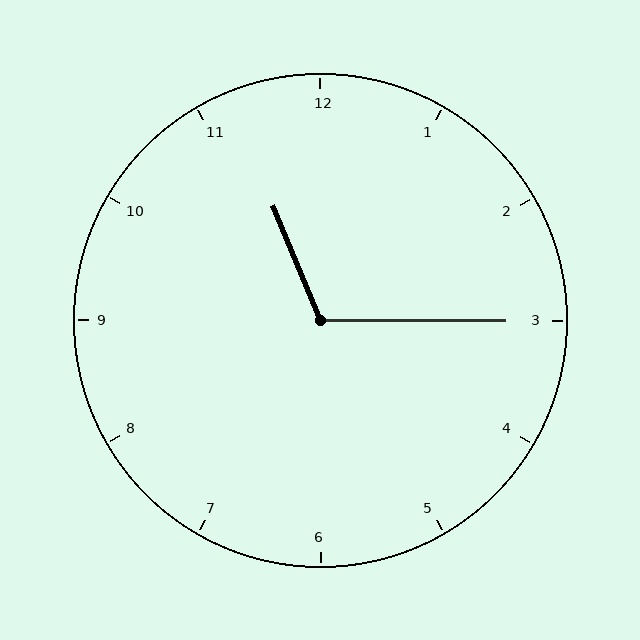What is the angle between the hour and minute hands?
Approximately 112 degrees.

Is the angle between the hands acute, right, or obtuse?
It is obtuse.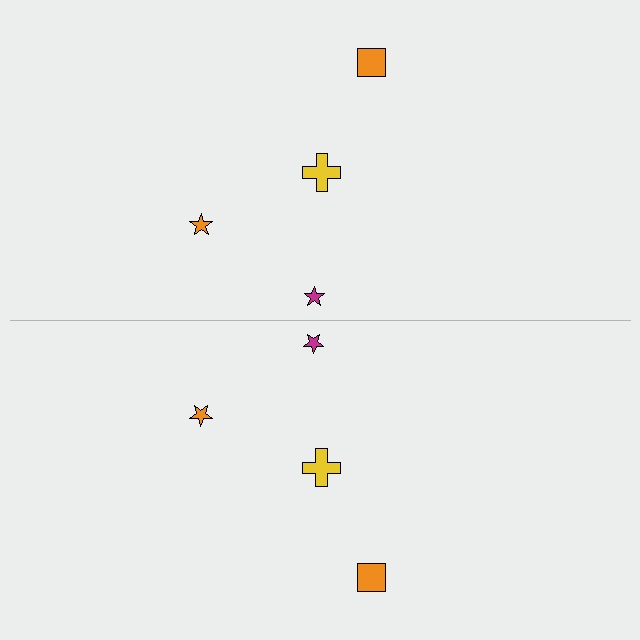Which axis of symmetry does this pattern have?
The pattern has a horizontal axis of symmetry running through the center of the image.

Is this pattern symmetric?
Yes, this pattern has bilateral (reflection) symmetry.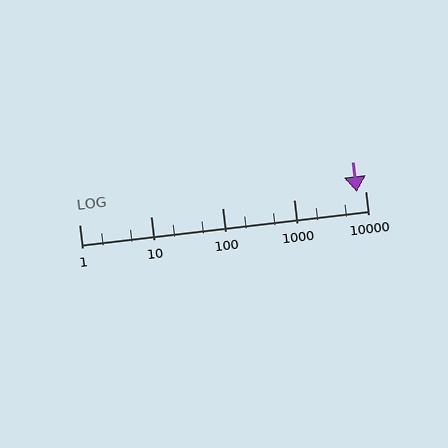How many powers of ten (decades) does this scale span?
The scale spans 4 decades, from 1 to 10000.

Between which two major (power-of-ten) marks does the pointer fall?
The pointer is between 1000 and 10000.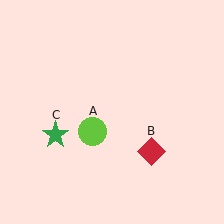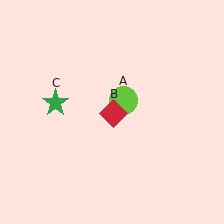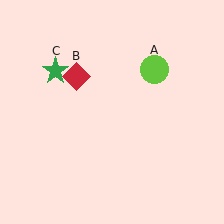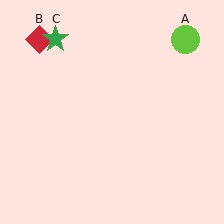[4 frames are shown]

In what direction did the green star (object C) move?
The green star (object C) moved up.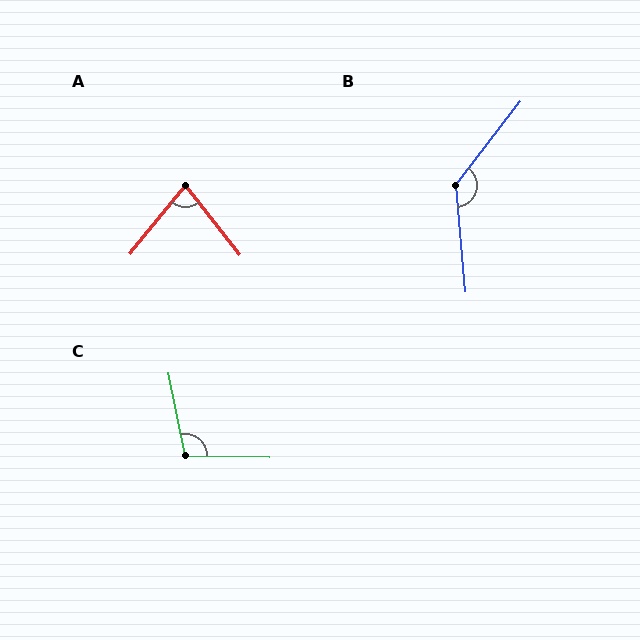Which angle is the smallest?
A, at approximately 77 degrees.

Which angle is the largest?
B, at approximately 137 degrees.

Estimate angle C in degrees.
Approximately 103 degrees.